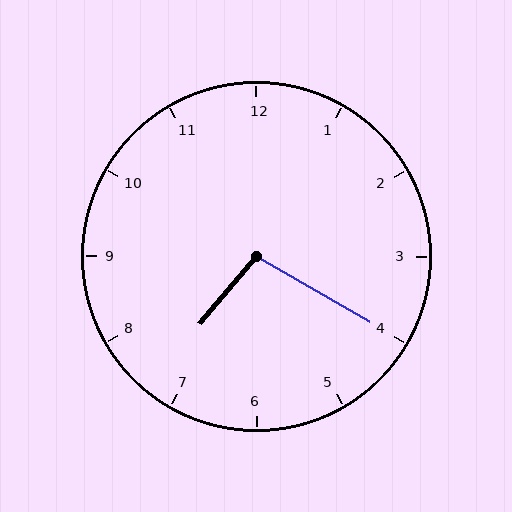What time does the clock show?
7:20.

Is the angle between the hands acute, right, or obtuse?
It is obtuse.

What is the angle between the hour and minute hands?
Approximately 100 degrees.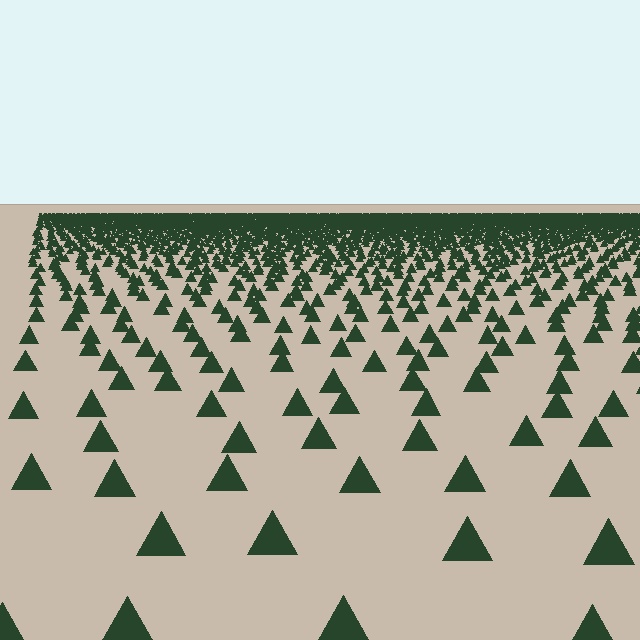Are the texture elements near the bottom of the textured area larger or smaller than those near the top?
Larger. Near the bottom, elements are closer to the viewer and appear at a bigger on-screen size.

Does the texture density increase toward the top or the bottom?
Density increases toward the top.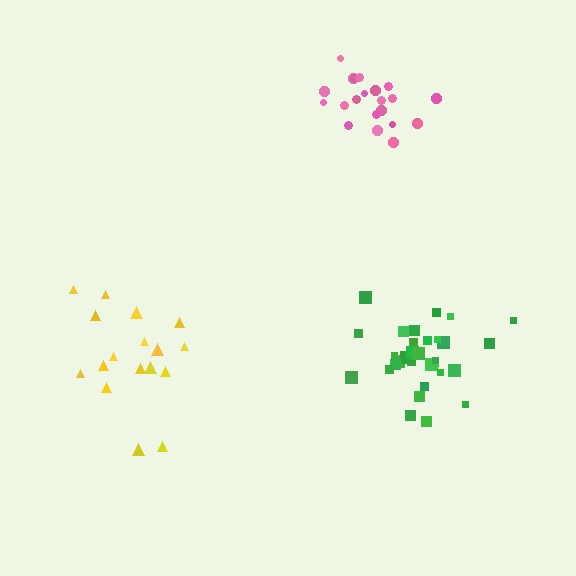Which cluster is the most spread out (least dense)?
Yellow.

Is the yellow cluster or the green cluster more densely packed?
Green.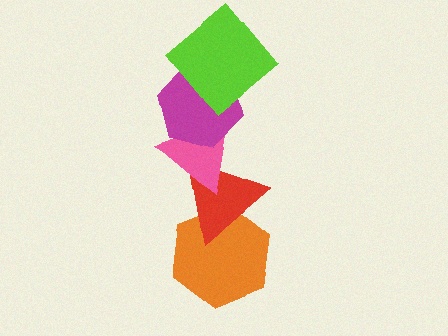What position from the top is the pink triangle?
The pink triangle is 3rd from the top.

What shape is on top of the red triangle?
The pink triangle is on top of the red triangle.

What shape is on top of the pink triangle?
The magenta hexagon is on top of the pink triangle.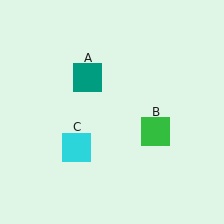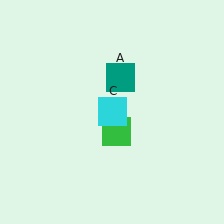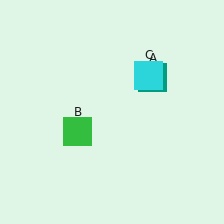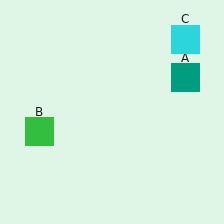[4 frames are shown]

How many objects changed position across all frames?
3 objects changed position: teal square (object A), green square (object B), cyan square (object C).